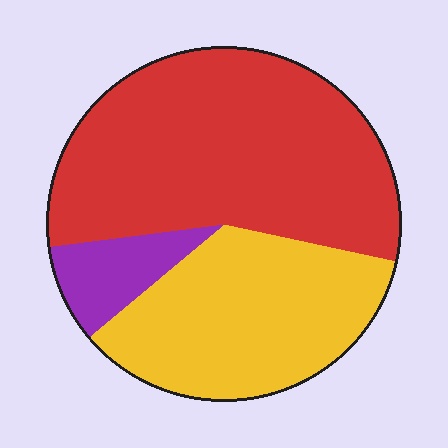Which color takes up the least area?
Purple, at roughly 10%.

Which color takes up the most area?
Red, at roughly 55%.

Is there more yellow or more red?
Red.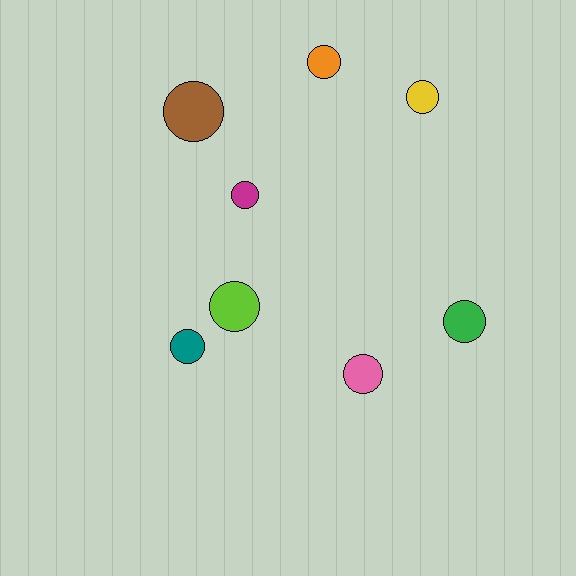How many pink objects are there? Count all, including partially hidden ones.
There is 1 pink object.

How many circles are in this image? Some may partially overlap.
There are 8 circles.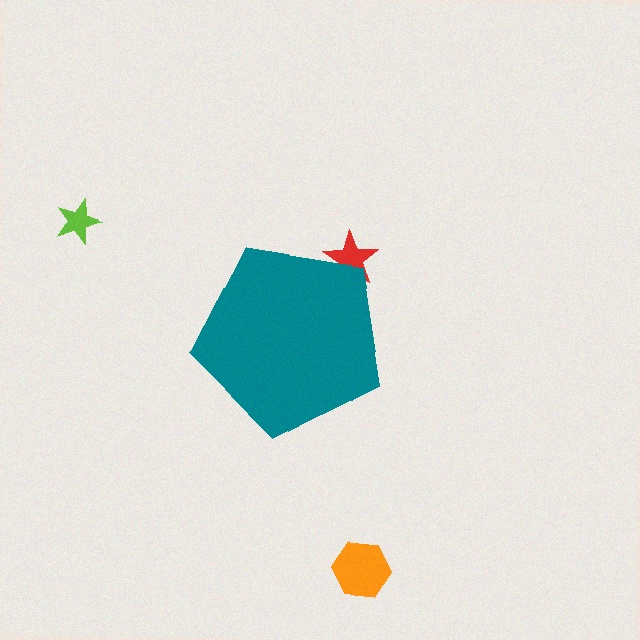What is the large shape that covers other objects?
A teal pentagon.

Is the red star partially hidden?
Yes, the red star is partially hidden behind the teal pentagon.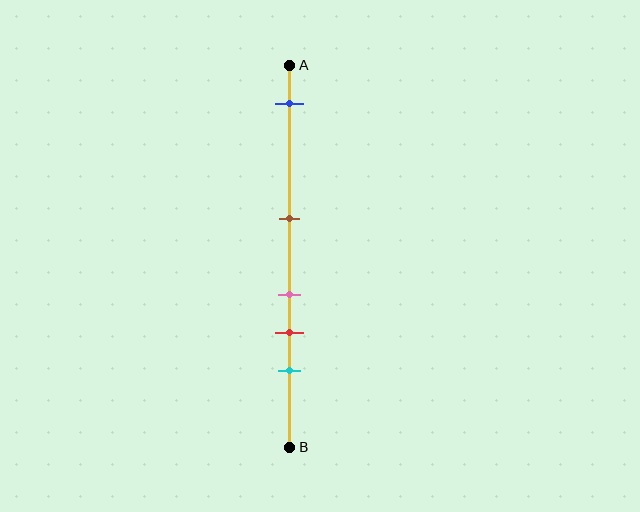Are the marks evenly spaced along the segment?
No, the marks are not evenly spaced.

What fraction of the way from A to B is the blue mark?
The blue mark is approximately 10% (0.1) of the way from A to B.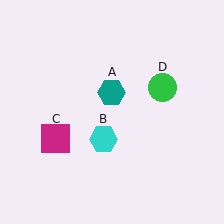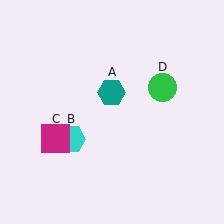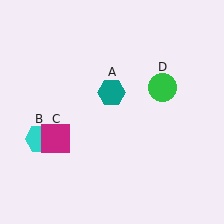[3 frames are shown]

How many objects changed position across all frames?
1 object changed position: cyan hexagon (object B).